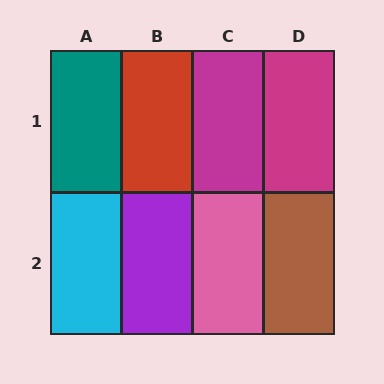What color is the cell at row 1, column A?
Teal.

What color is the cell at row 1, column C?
Magenta.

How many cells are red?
1 cell is red.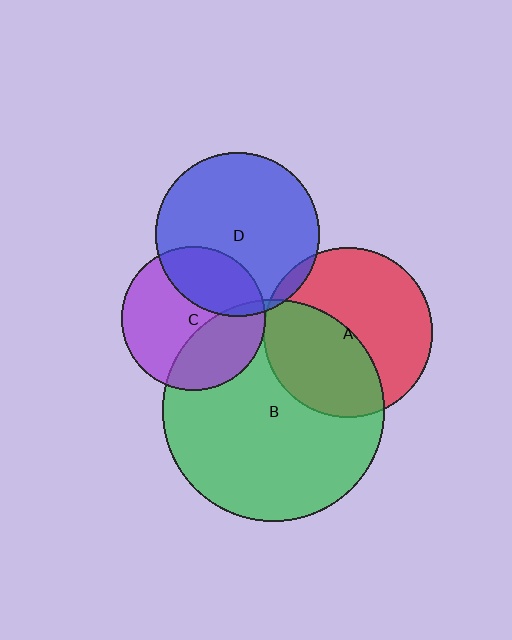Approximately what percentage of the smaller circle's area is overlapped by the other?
Approximately 45%.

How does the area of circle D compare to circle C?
Approximately 1.3 times.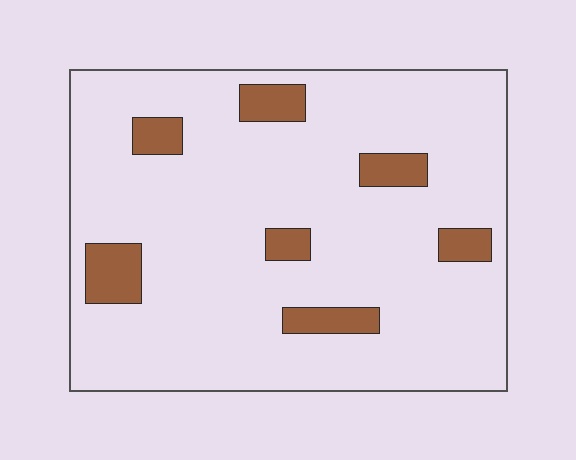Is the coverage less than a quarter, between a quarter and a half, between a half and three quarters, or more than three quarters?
Less than a quarter.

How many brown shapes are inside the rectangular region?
7.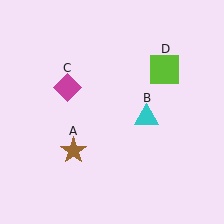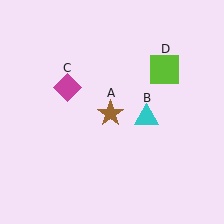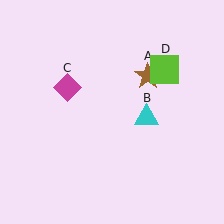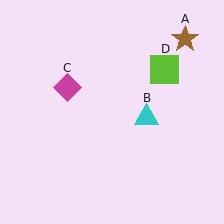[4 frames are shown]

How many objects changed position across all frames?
1 object changed position: brown star (object A).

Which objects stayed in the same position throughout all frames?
Cyan triangle (object B) and magenta diamond (object C) and lime square (object D) remained stationary.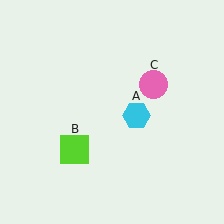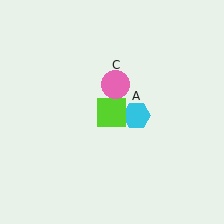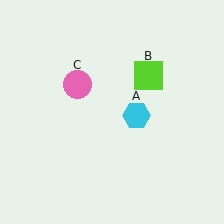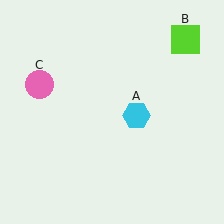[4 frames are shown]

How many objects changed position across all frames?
2 objects changed position: lime square (object B), pink circle (object C).